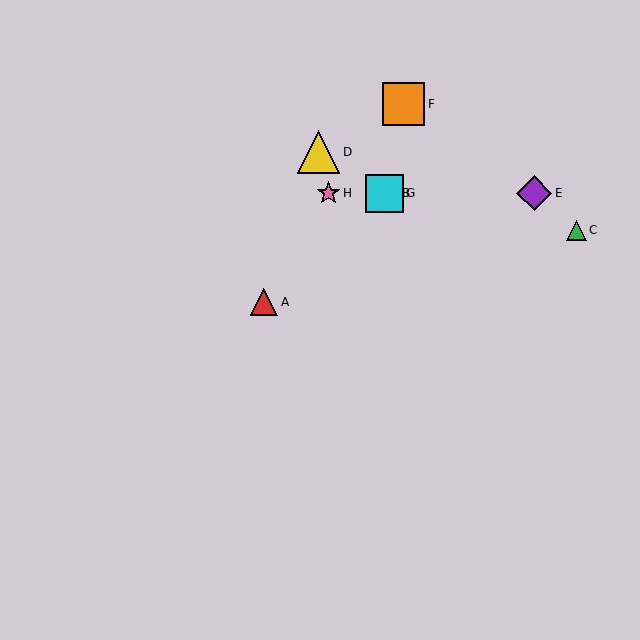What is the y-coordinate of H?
Object H is at y≈193.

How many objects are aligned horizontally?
4 objects (B, E, G, H) are aligned horizontally.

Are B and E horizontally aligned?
Yes, both are at y≈193.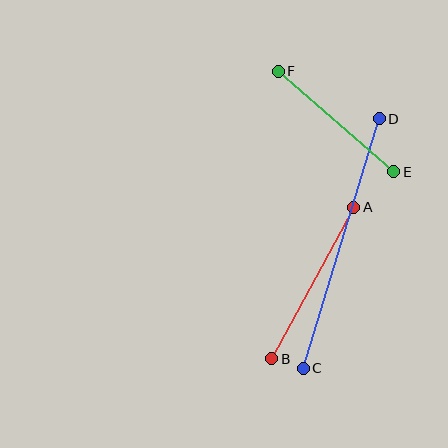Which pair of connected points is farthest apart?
Points C and D are farthest apart.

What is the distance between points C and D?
The distance is approximately 261 pixels.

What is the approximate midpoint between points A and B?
The midpoint is at approximately (313, 283) pixels.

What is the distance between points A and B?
The distance is approximately 172 pixels.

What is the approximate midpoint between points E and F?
The midpoint is at approximately (336, 121) pixels.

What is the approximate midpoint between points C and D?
The midpoint is at approximately (341, 243) pixels.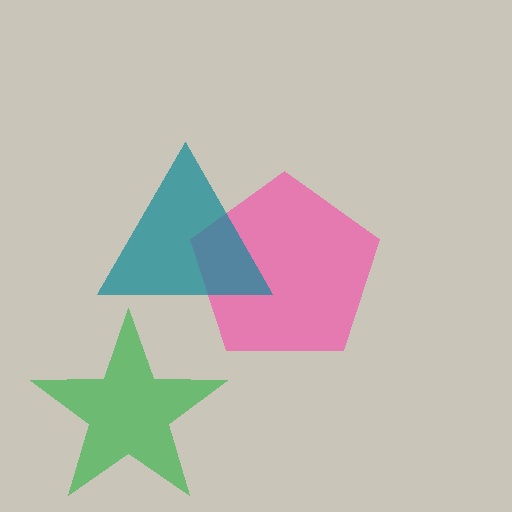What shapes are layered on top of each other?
The layered shapes are: a pink pentagon, a green star, a teal triangle.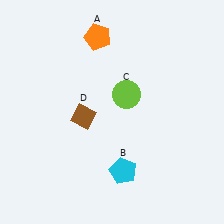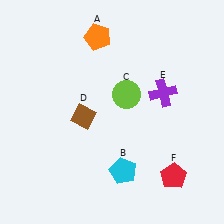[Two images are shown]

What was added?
A purple cross (E), a red pentagon (F) were added in Image 2.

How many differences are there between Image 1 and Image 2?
There are 2 differences between the two images.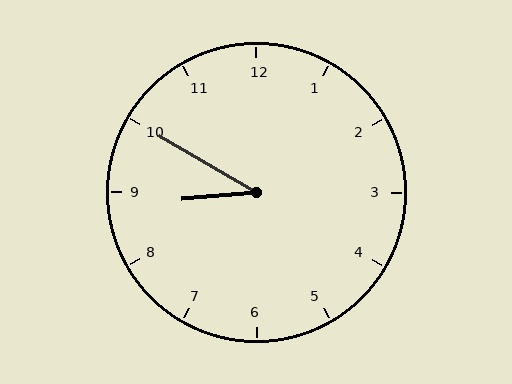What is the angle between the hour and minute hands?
Approximately 35 degrees.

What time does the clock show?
8:50.